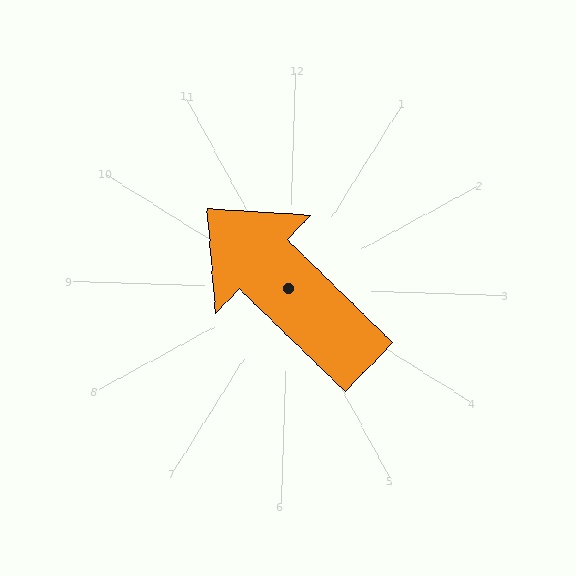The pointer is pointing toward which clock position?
Roughly 10 o'clock.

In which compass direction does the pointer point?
Northwest.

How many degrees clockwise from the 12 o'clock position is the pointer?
Approximately 313 degrees.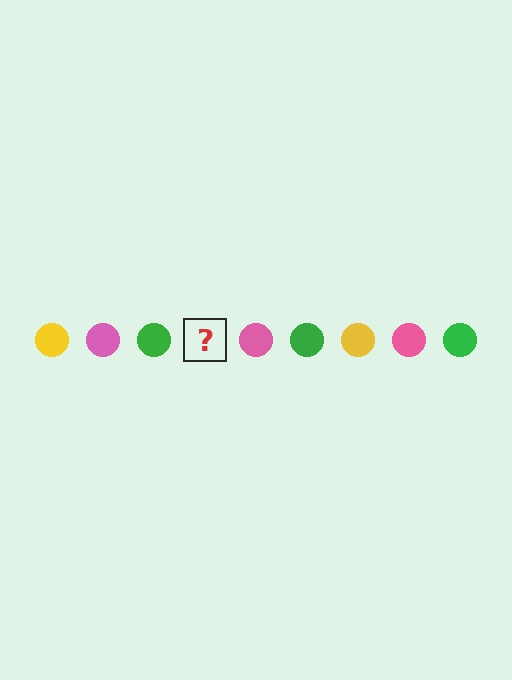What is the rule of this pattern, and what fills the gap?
The rule is that the pattern cycles through yellow, pink, green circles. The gap should be filled with a yellow circle.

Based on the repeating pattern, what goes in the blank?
The blank should be a yellow circle.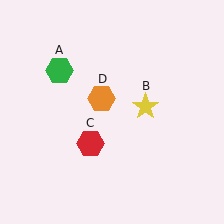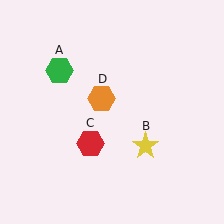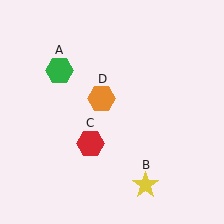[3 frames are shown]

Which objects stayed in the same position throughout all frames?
Green hexagon (object A) and red hexagon (object C) and orange hexagon (object D) remained stationary.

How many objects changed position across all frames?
1 object changed position: yellow star (object B).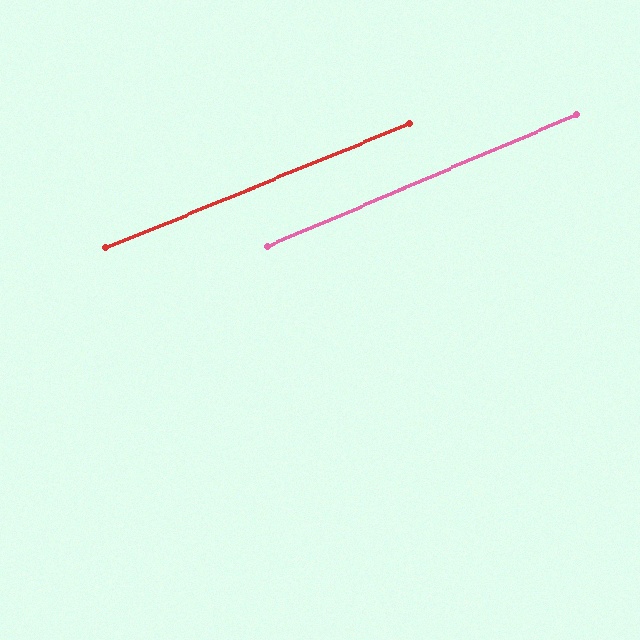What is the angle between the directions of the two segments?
Approximately 1 degree.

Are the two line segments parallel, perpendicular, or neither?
Parallel — their directions differ by only 0.7°.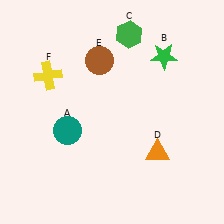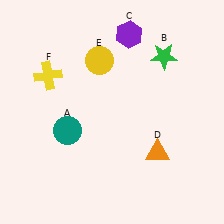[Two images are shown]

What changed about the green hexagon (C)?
In Image 1, C is green. In Image 2, it changed to purple.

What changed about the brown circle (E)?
In Image 1, E is brown. In Image 2, it changed to yellow.